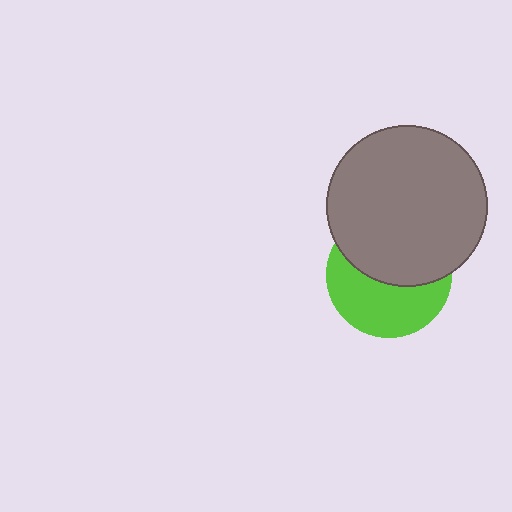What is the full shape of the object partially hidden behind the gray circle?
The partially hidden object is a lime circle.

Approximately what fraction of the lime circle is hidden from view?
Roughly 51% of the lime circle is hidden behind the gray circle.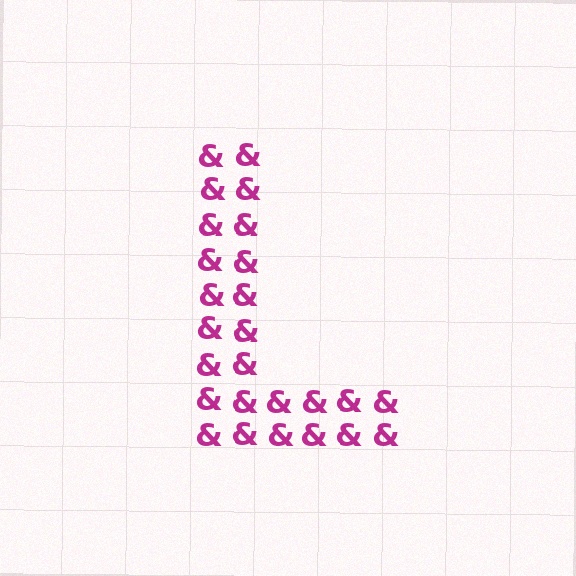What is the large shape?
The large shape is the letter L.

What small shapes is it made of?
It is made of small ampersands.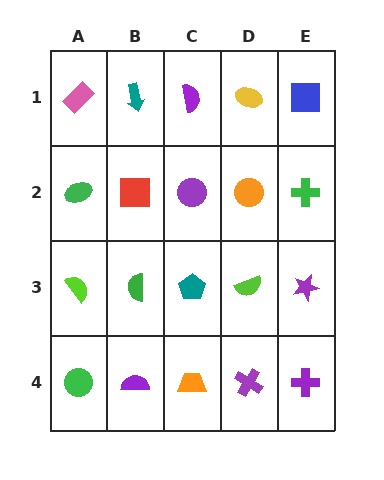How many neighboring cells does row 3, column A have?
3.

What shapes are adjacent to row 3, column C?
A purple circle (row 2, column C), an orange trapezoid (row 4, column C), a green semicircle (row 3, column B), a lime semicircle (row 3, column D).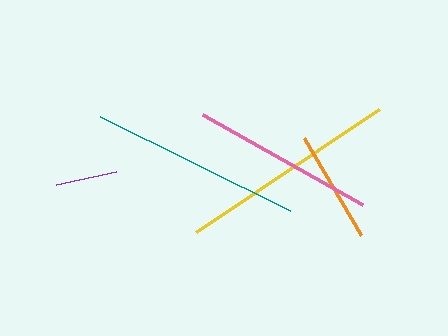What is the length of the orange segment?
The orange segment is approximately 113 pixels long.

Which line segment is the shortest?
The purple line is the shortest at approximately 61 pixels.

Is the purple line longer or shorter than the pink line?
The pink line is longer than the purple line.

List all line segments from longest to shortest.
From longest to shortest: yellow, teal, pink, orange, purple.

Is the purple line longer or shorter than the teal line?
The teal line is longer than the purple line.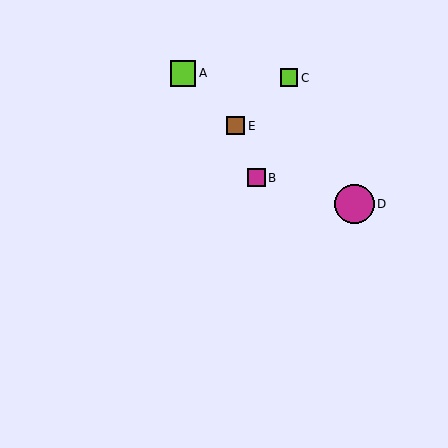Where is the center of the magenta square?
The center of the magenta square is at (256, 178).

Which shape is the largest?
The magenta circle (labeled D) is the largest.